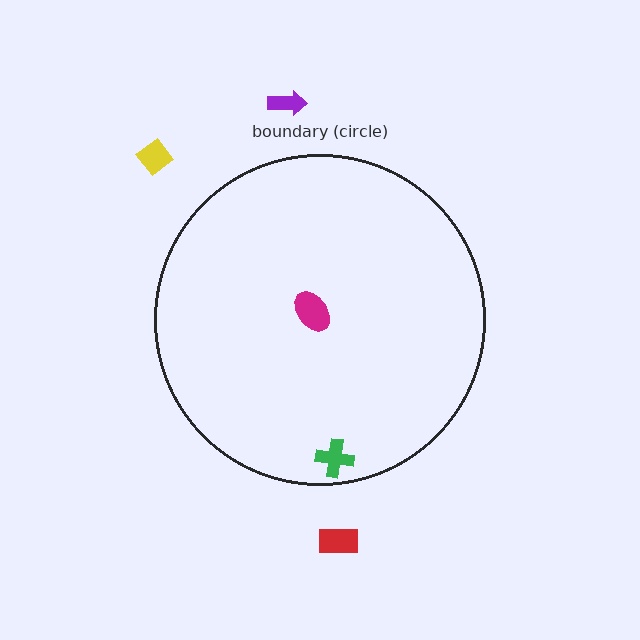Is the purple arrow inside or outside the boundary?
Outside.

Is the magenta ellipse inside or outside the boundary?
Inside.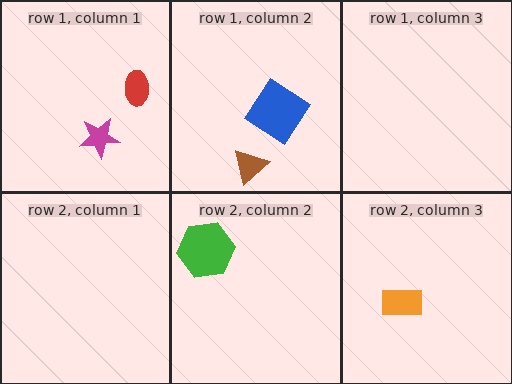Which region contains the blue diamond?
The row 1, column 2 region.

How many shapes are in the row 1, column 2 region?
2.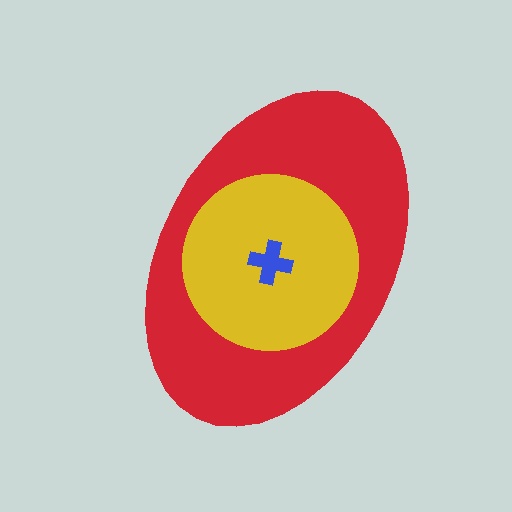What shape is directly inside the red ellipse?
The yellow circle.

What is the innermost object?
The blue cross.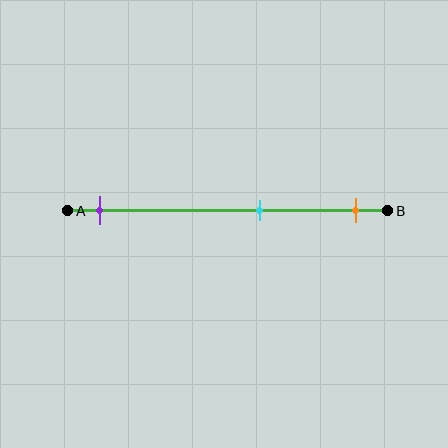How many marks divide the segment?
There are 3 marks dividing the segment.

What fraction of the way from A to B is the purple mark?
The purple mark is approximately 10% (0.1) of the way from A to B.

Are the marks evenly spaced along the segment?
No, the marks are not evenly spaced.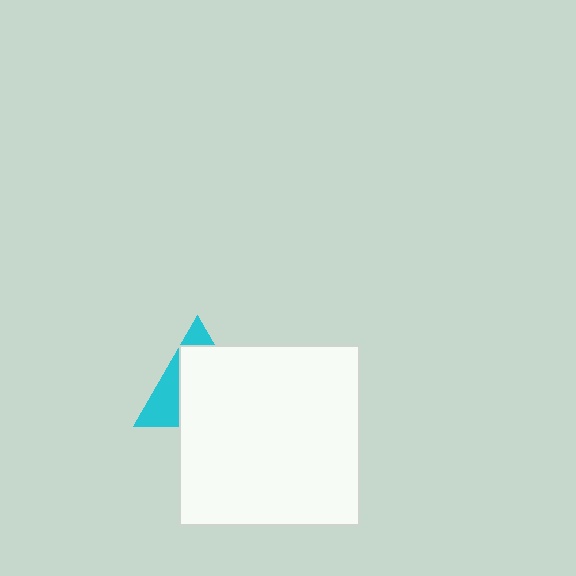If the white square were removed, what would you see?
You would see the complete cyan triangle.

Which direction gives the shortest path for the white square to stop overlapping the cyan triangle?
Moving toward the lower-right gives the shortest separation.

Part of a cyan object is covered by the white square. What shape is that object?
It is a triangle.